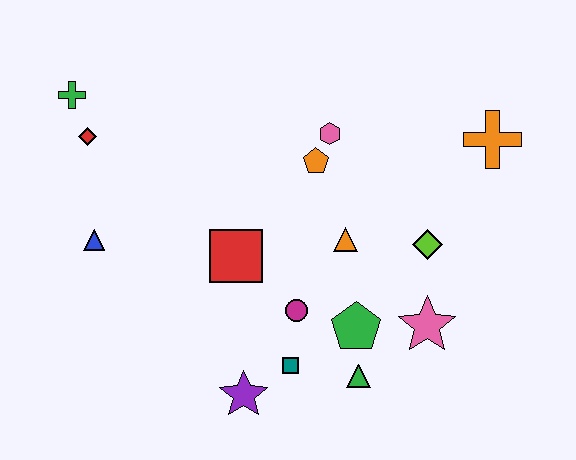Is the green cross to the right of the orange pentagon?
No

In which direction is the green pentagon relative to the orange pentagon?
The green pentagon is below the orange pentagon.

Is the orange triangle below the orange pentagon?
Yes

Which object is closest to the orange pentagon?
The pink hexagon is closest to the orange pentagon.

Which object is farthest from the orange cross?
The green cross is farthest from the orange cross.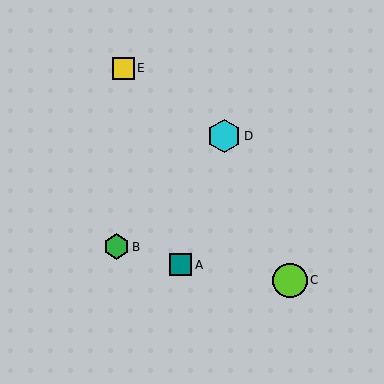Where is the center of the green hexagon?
The center of the green hexagon is at (116, 247).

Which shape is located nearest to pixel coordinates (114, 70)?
The yellow square (labeled E) at (124, 69) is nearest to that location.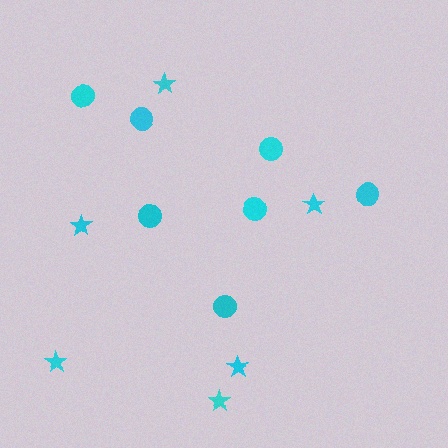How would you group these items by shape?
There are 2 groups: one group of circles (7) and one group of stars (6).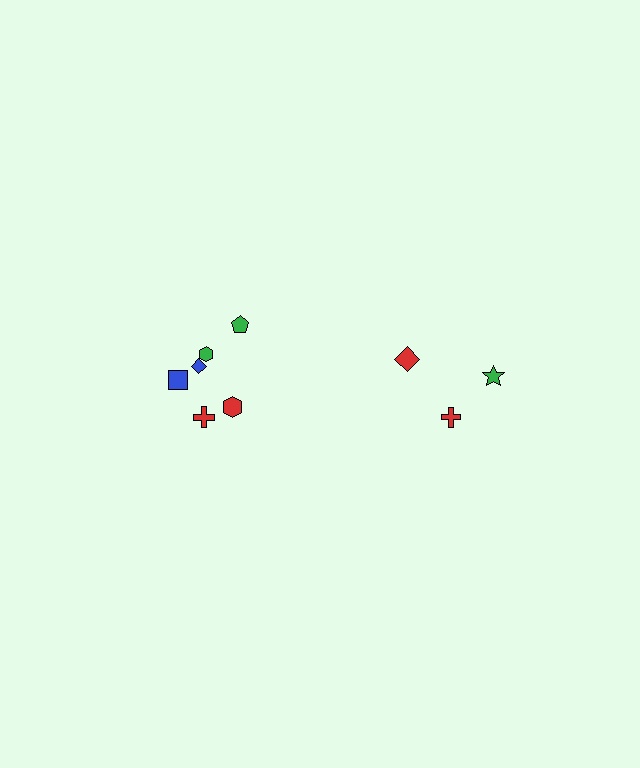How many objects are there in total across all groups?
There are 9 objects.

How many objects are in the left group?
There are 6 objects.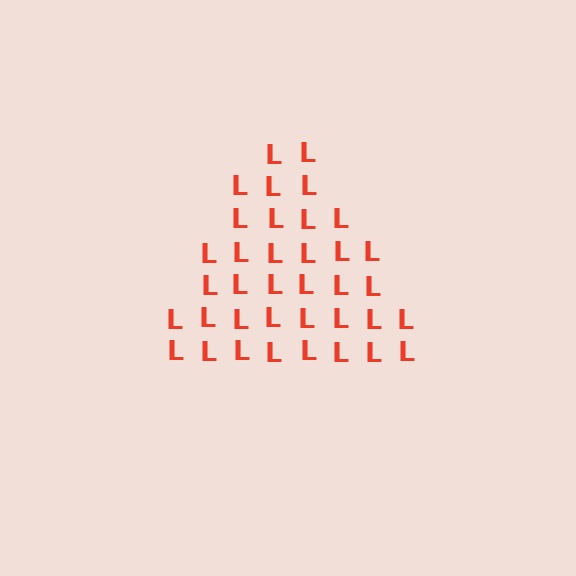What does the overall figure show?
The overall figure shows a triangle.